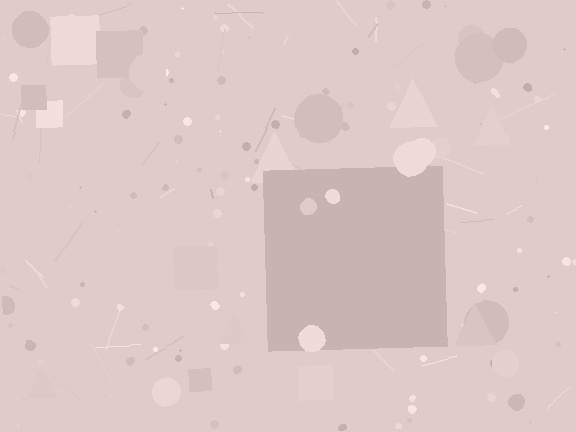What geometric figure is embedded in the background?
A square is embedded in the background.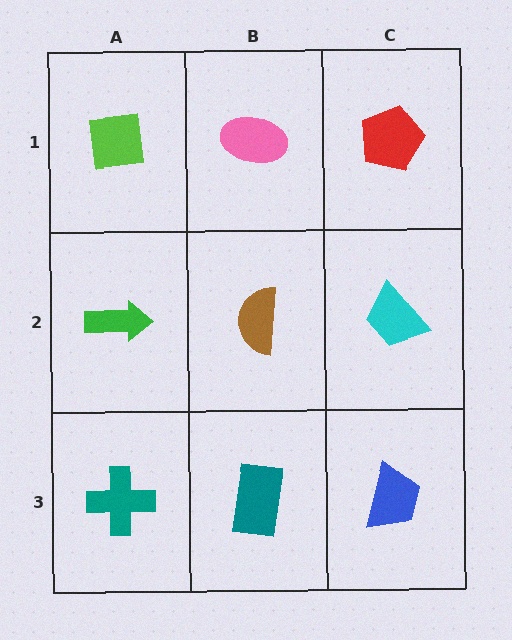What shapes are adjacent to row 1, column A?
A green arrow (row 2, column A), a pink ellipse (row 1, column B).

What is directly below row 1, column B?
A brown semicircle.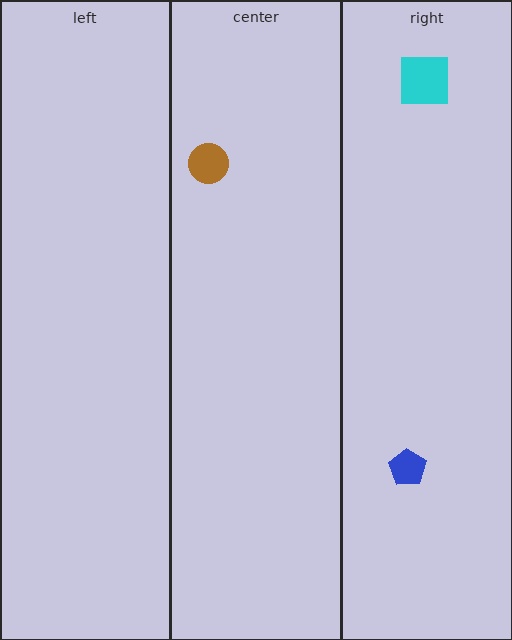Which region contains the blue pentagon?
The right region.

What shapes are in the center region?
The brown circle.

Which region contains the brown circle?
The center region.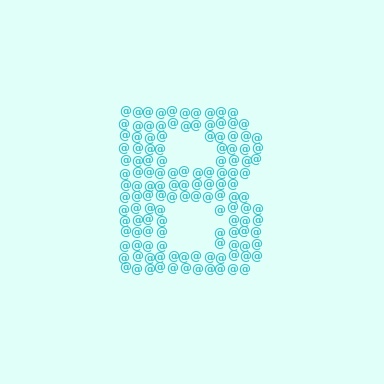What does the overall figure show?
The overall figure shows the letter B.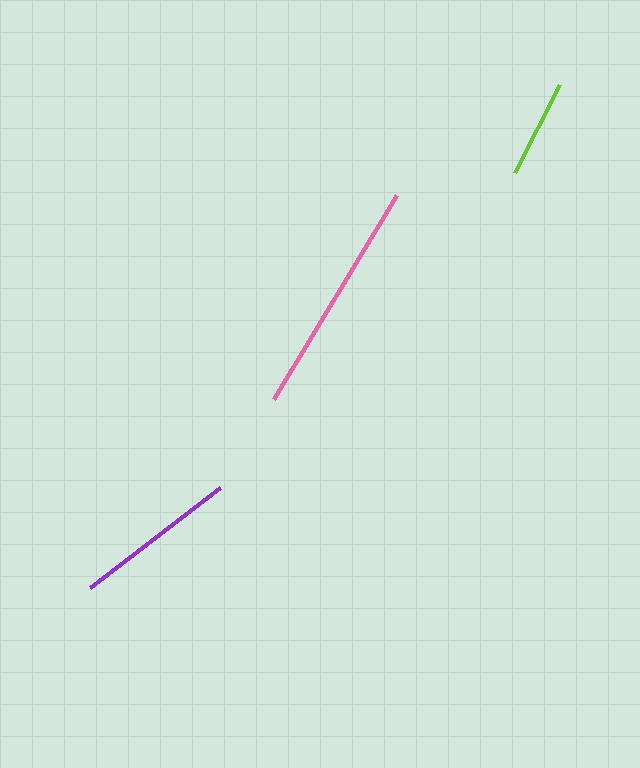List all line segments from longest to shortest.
From longest to shortest: pink, purple, lime.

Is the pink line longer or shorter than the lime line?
The pink line is longer than the lime line.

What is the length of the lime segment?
The lime segment is approximately 99 pixels long.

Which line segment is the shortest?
The lime line is the shortest at approximately 99 pixels.